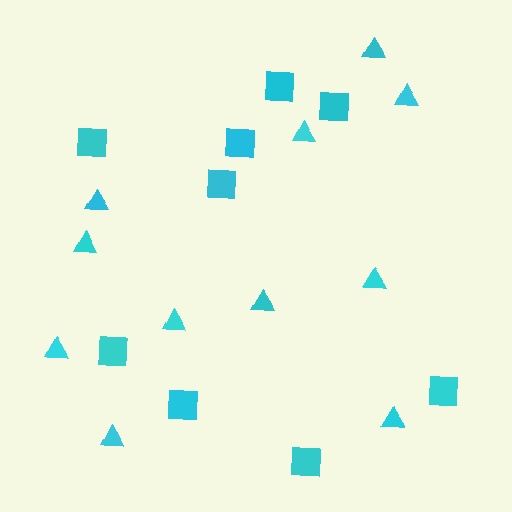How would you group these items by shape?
There are 2 groups: one group of triangles (11) and one group of squares (9).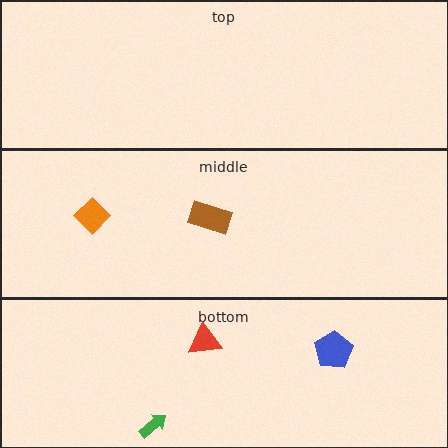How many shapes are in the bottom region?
3.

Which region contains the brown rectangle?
The middle region.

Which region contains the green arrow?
The bottom region.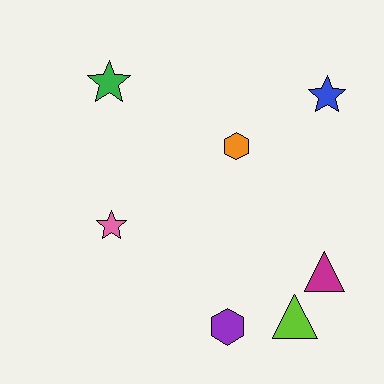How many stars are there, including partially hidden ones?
There are 3 stars.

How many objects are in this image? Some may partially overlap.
There are 7 objects.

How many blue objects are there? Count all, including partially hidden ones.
There is 1 blue object.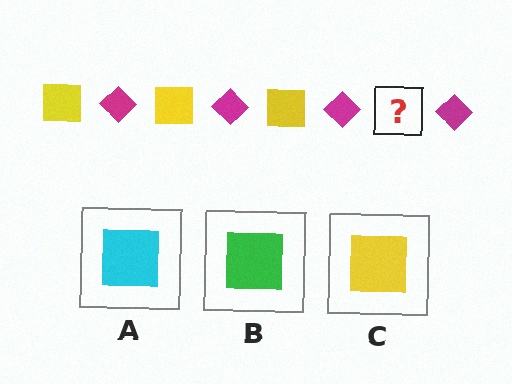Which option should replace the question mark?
Option C.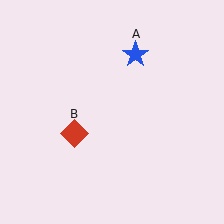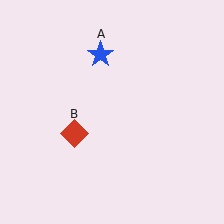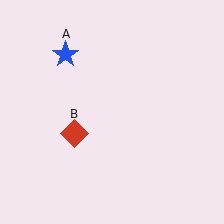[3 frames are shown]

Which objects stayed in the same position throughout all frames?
Red diamond (object B) remained stationary.